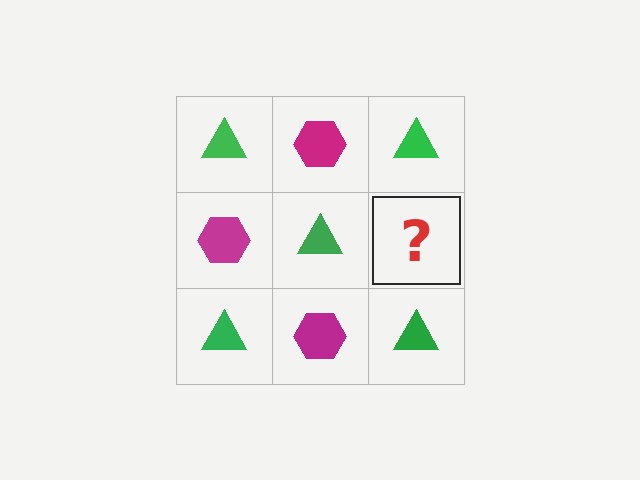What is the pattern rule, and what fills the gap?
The rule is that it alternates green triangle and magenta hexagon in a checkerboard pattern. The gap should be filled with a magenta hexagon.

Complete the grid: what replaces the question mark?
The question mark should be replaced with a magenta hexagon.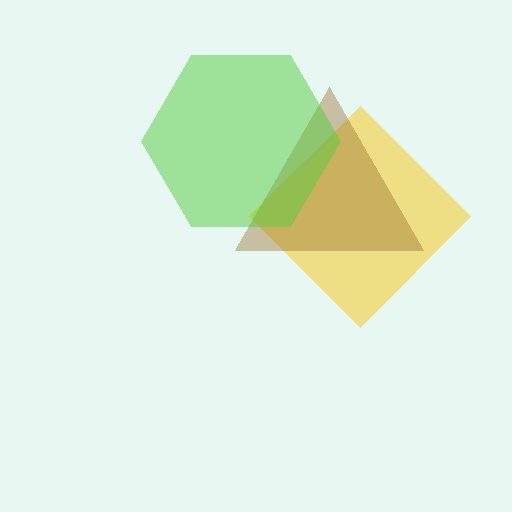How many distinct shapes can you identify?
There are 3 distinct shapes: a yellow diamond, a brown triangle, a lime hexagon.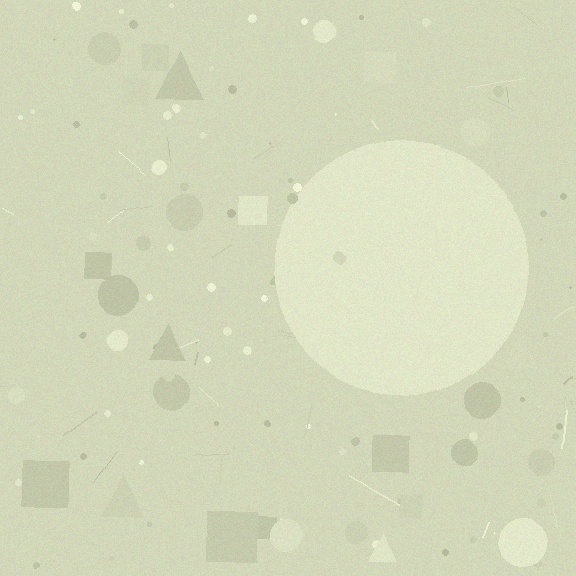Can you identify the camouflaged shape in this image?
The camouflaged shape is a circle.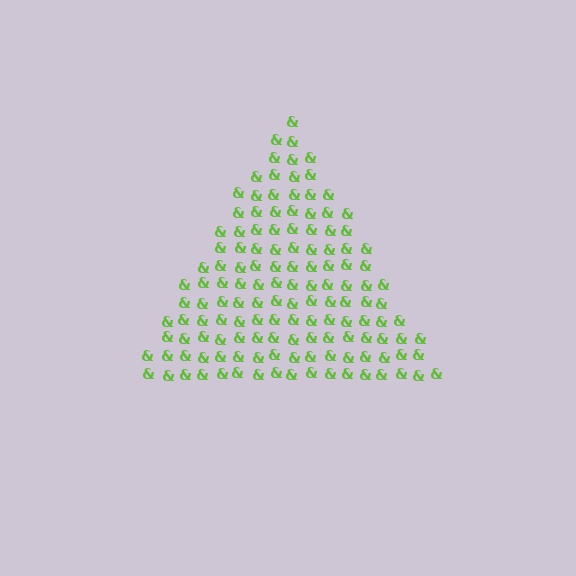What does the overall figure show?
The overall figure shows a triangle.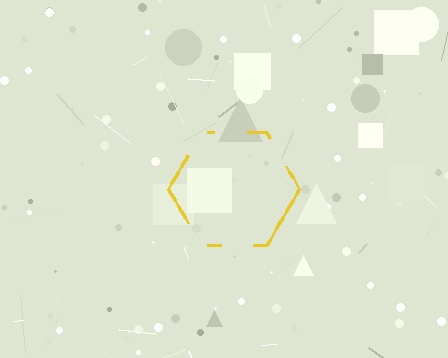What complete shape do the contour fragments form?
The contour fragments form a hexagon.